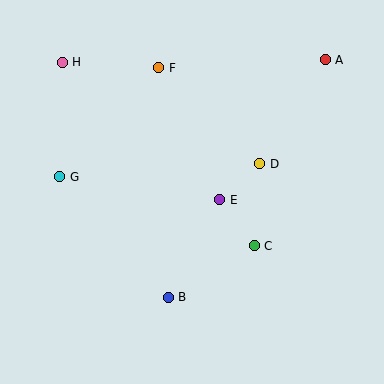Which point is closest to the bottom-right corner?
Point C is closest to the bottom-right corner.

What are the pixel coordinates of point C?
Point C is at (254, 246).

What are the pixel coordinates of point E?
Point E is at (220, 200).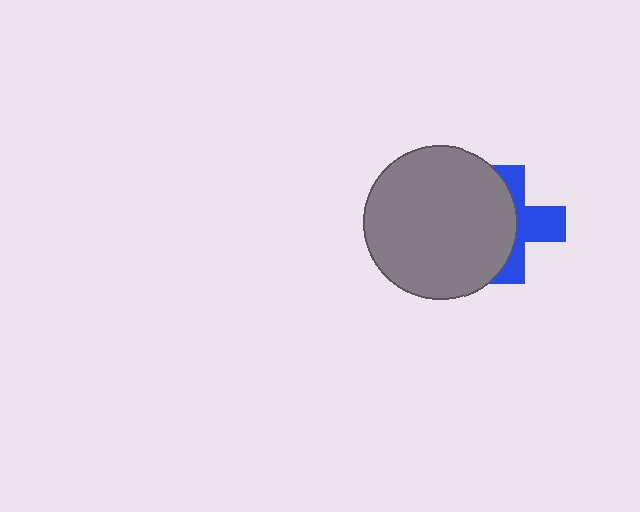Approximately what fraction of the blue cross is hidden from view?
Roughly 54% of the blue cross is hidden behind the gray circle.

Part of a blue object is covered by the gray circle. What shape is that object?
It is a cross.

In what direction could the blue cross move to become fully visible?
The blue cross could move right. That would shift it out from behind the gray circle entirely.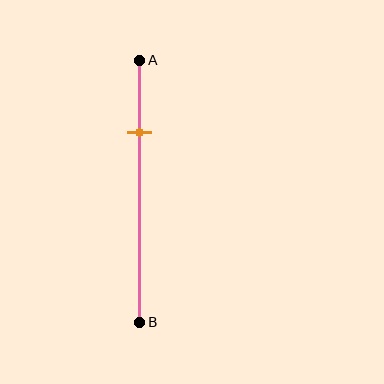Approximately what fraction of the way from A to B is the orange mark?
The orange mark is approximately 30% of the way from A to B.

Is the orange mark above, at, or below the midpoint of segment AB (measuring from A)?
The orange mark is above the midpoint of segment AB.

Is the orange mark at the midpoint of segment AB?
No, the mark is at about 30% from A, not at the 50% midpoint.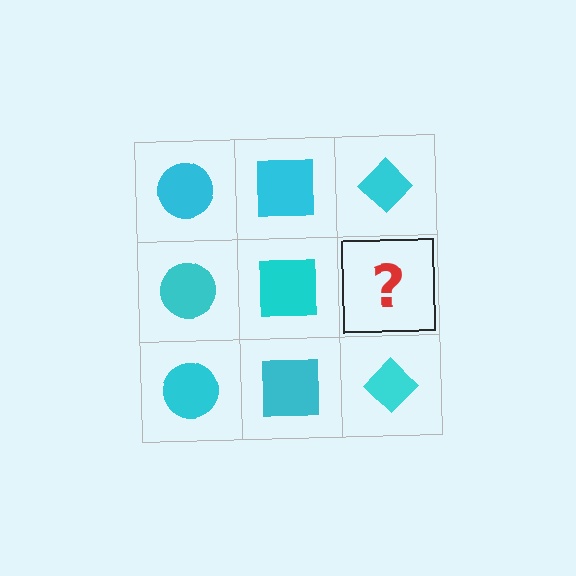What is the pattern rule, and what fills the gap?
The rule is that each column has a consistent shape. The gap should be filled with a cyan diamond.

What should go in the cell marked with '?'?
The missing cell should contain a cyan diamond.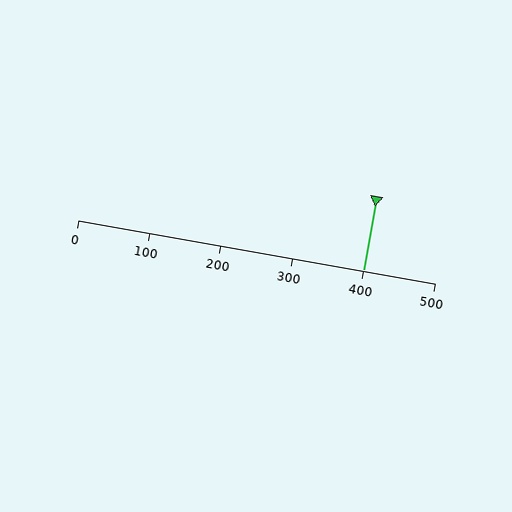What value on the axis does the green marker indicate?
The marker indicates approximately 400.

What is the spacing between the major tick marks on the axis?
The major ticks are spaced 100 apart.